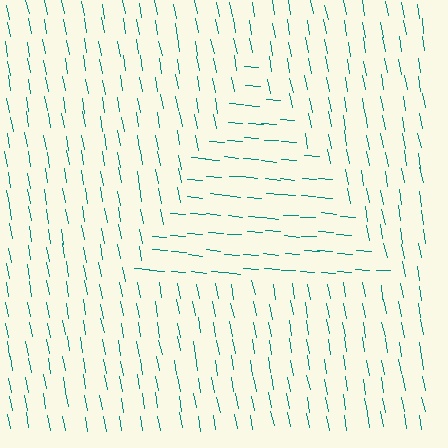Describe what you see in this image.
The image is filled with small teal line segments. A triangle region in the image has lines oriented differently from the surrounding lines, creating a visible texture boundary.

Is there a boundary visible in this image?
Yes, there is a texture boundary formed by a change in line orientation.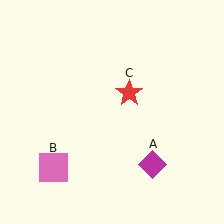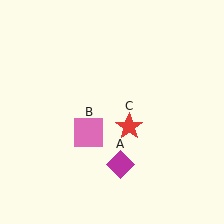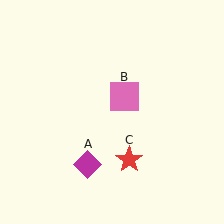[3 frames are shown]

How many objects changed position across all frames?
3 objects changed position: magenta diamond (object A), pink square (object B), red star (object C).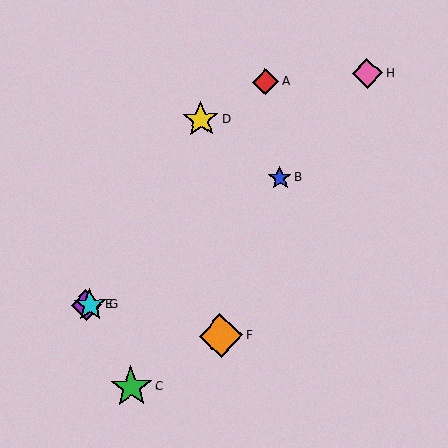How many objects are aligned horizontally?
2 objects (E, G) are aligned horizontally.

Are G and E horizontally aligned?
Yes, both are at y≈305.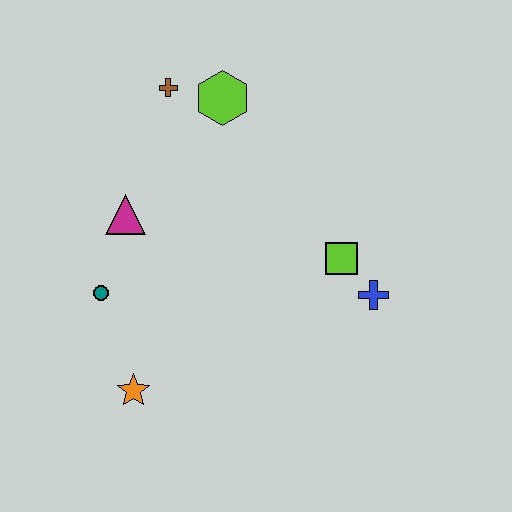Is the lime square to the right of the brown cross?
Yes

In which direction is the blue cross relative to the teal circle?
The blue cross is to the right of the teal circle.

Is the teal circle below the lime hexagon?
Yes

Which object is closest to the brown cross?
The lime hexagon is closest to the brown cross.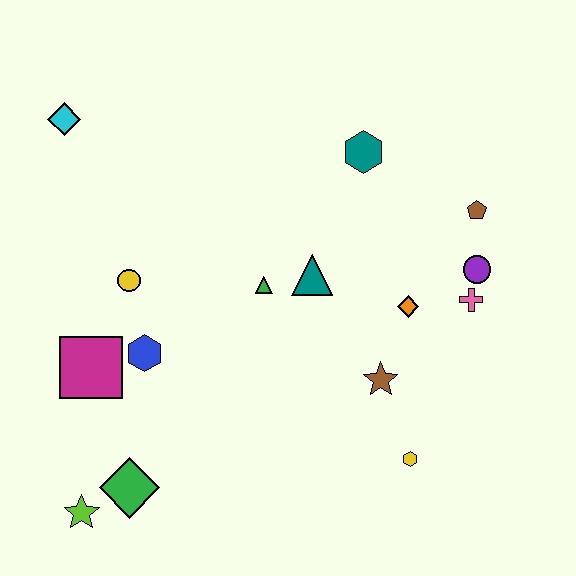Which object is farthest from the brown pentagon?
The lime star is farthest from the brown pentagon.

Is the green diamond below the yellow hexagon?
Yes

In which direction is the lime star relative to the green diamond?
The lime star is to the left of the green diamond.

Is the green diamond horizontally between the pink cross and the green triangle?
No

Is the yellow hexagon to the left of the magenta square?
No